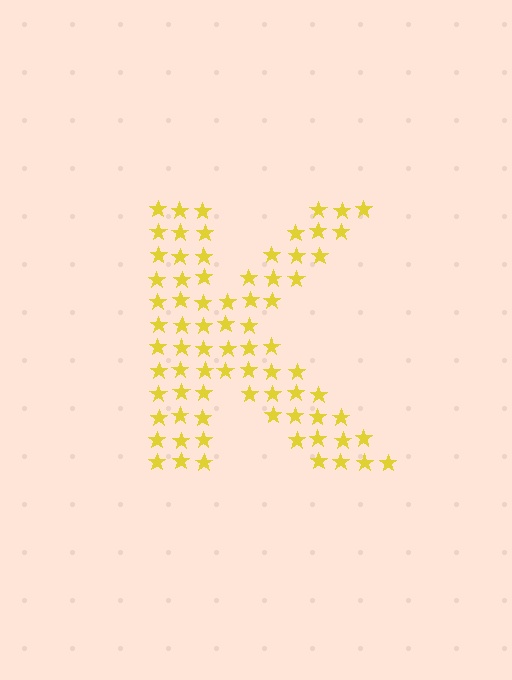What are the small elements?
The small elements are stars.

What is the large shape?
The large shape is the letter K.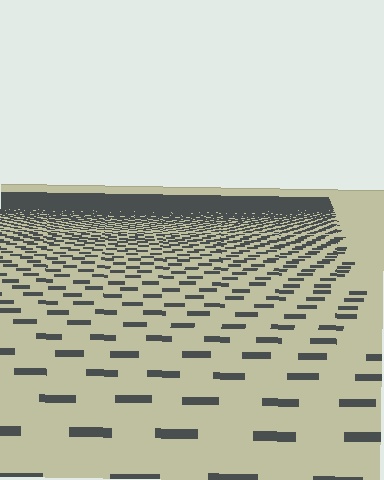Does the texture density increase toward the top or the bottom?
Density increases toward the top.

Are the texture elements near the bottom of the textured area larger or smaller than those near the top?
Larger. Near the bottom, elements are closer to the viewer and appear at a bigger on-screen size.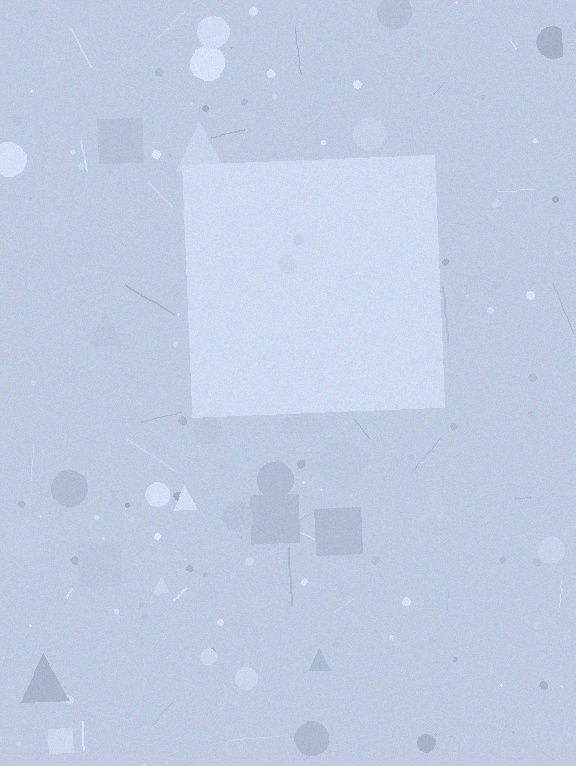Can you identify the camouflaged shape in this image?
The camouflaged shape is a square.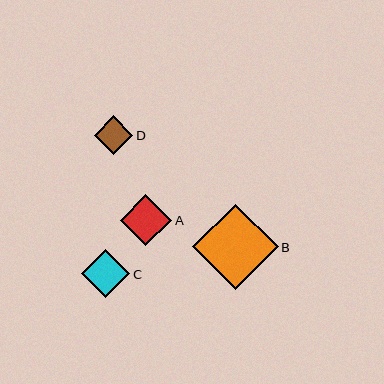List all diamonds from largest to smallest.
From largest to smallest: B, A, C, D.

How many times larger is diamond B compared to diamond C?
Diamond B is approximately 1.8 times the size of diamond C.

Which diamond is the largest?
Diamond B is the largest with a size of approximately 85 pixels.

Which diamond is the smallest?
Diamond D is the smallest with a size of approximately 38 pixels.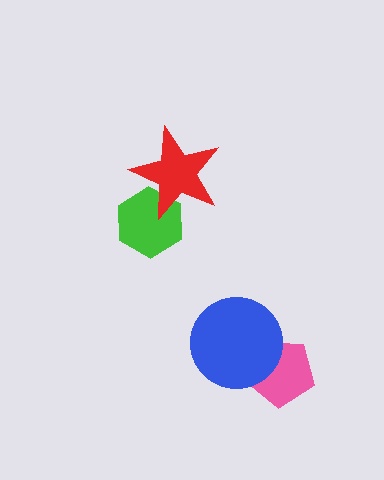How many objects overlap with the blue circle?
1 object overlaps with the blue circle.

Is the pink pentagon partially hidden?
Yes, it is partially covered by another shape.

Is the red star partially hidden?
No, no other shape covers it.